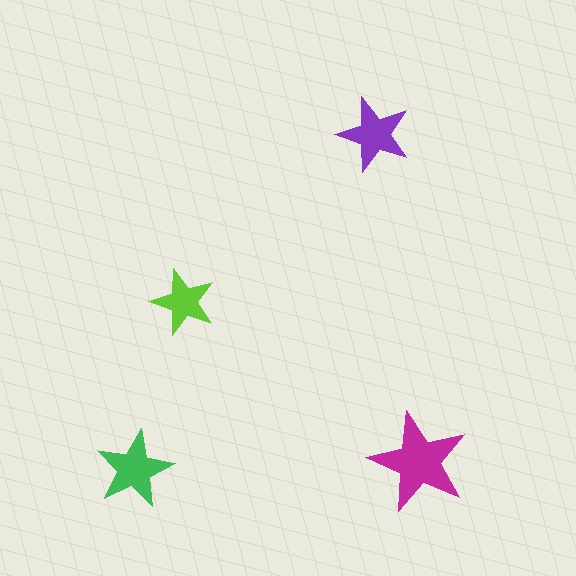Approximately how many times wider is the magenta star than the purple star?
About 1.5 times wider.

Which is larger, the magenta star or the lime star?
The magenta one.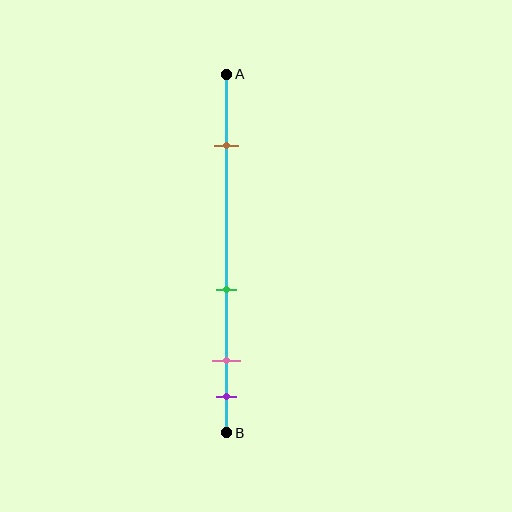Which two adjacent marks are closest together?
The pink and purple marks are the closest adjacent pair.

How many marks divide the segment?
There are 4 marks dividing the segment.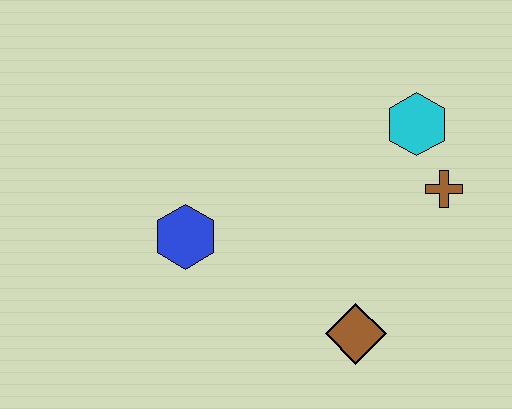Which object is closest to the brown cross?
The cyan hexagon is closest to the brown cross.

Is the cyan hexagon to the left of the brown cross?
Yes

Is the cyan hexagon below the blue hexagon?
No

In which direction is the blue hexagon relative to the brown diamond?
The blue hexagon is to the left of the brown diamond.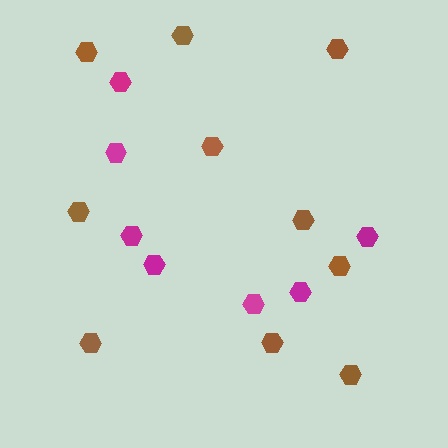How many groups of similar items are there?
There are 2 groups: one group of brown hexagons (10) and one group of magenta hexagons (7).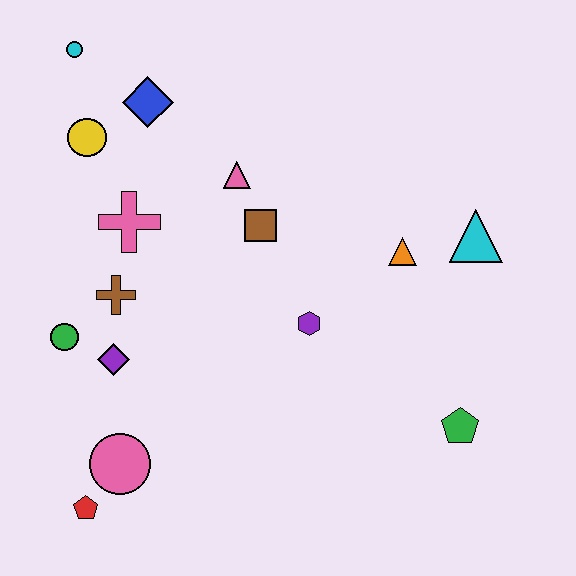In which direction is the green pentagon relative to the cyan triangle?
The green pentagon is below the cyan triangle.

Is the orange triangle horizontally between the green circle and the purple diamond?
No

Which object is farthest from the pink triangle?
The red pentagon is farthest from the pink triangle.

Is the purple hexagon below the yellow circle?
Yes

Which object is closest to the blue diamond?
The yellow circle is closest to the blue diamond.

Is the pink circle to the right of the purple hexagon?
No